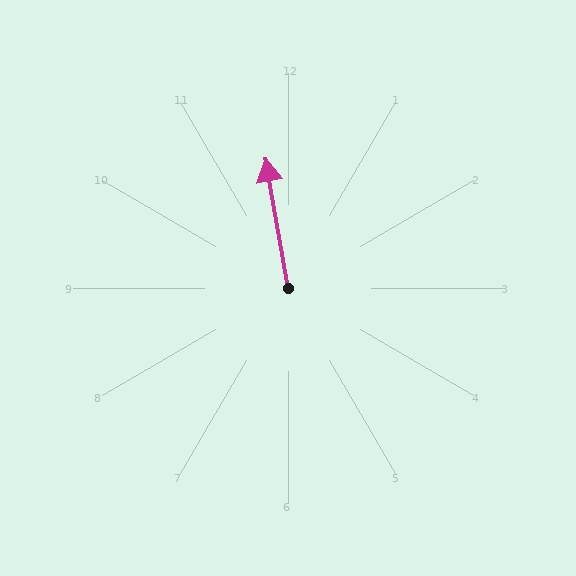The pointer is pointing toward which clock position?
Roughly 12 o'clock.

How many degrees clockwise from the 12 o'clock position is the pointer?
Approximately 350 degrees.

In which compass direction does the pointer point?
North.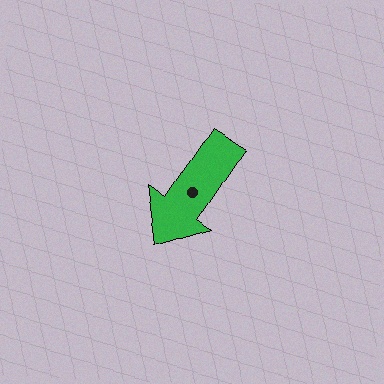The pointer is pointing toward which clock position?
Roughly 7 o'clock.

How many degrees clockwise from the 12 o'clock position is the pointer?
Approximately 213 degrees.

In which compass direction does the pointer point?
Southwest.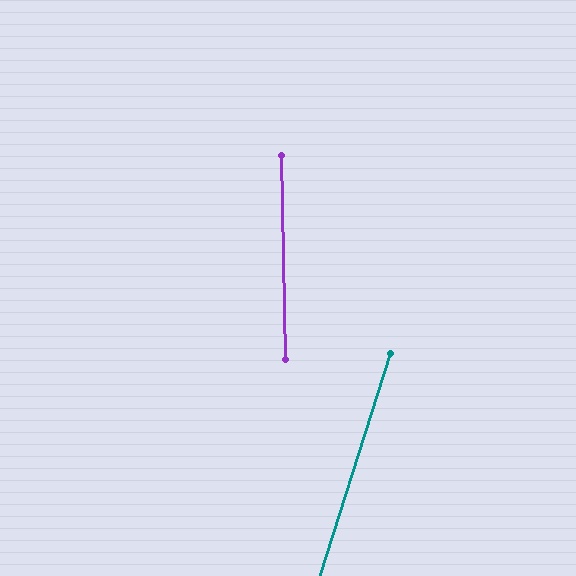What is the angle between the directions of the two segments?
Approximately 18 degrees.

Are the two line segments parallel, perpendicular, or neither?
Neither parallel nor perpendicular — they differ by about 18°.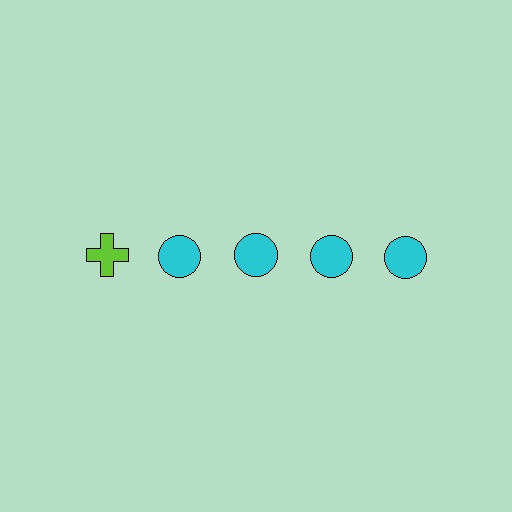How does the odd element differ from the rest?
It differs in both color (lime instead of cyan) and shape (cross instead of circle).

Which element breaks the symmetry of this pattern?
The lime cross in the top row, leftmost column breaks the symmetry. All other shapes are cyan circles.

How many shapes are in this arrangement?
There are 5 shapes arranged in a grid pattern.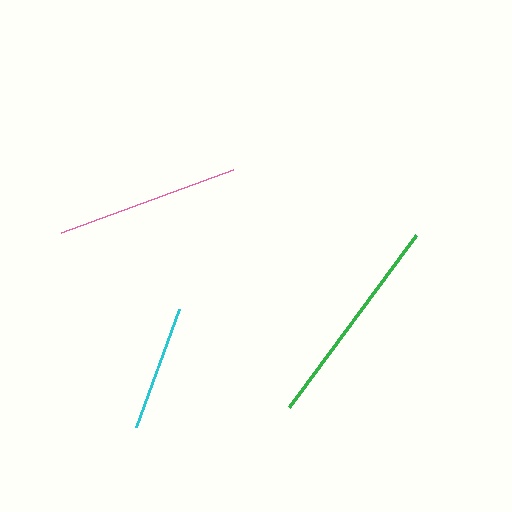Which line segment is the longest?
The green line is the longest at approximately 214 pixels.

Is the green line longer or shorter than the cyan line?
The green line is longer than the cyan line.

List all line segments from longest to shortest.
From longest to shortest: green, pink, cyan.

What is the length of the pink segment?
The pink segment is approximately 183 pixels long.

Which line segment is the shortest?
The cyan line is the shortest at approximately 125 pixels.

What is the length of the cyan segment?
The cyan segment is approximately 125 pixels long.